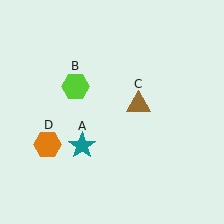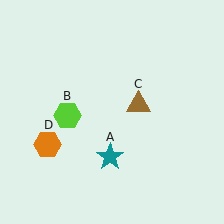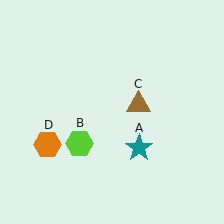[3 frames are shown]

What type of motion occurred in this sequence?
The teal star (object A), lime hexagon (object B) rotated counterclockwise around the center of the scene.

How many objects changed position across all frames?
2 objects changed position: teal star (object A), lime hexagon (object B).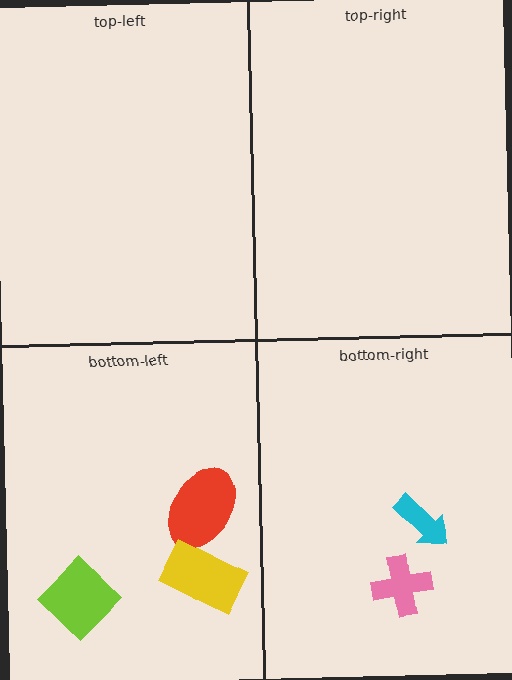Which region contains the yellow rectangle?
The bottom-left region.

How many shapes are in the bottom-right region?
2.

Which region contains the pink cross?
The bottom-right region.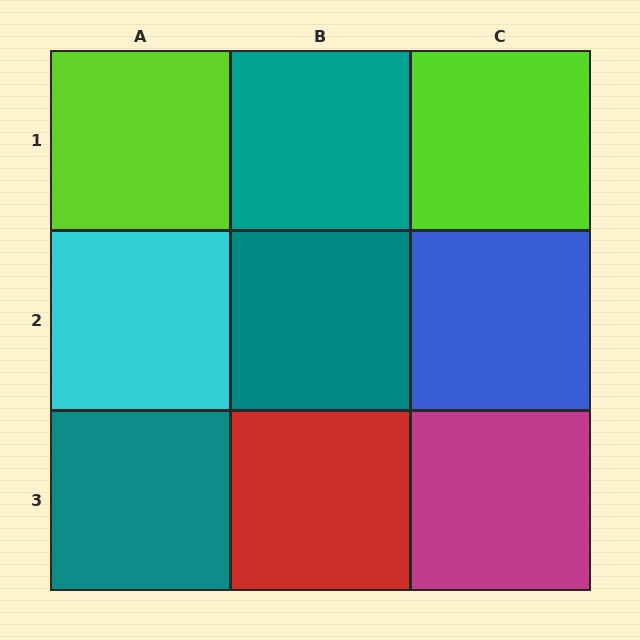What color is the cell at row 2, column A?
Cyan.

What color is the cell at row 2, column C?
Blue.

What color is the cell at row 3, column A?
Teal.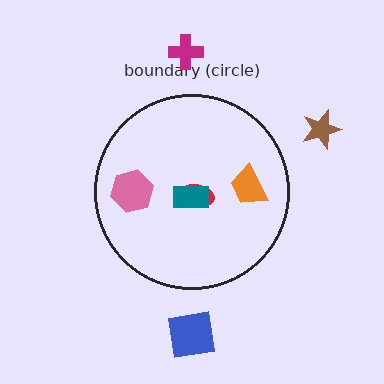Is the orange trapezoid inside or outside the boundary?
Inside.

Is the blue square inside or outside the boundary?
Outside.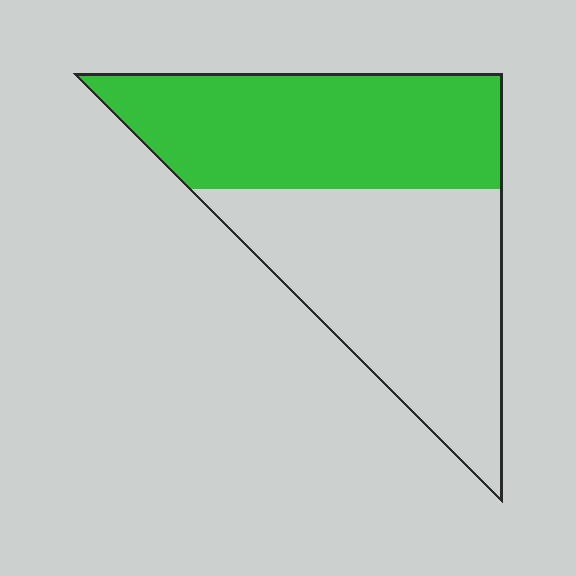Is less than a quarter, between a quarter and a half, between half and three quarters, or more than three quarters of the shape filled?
Between a quarter and a half.